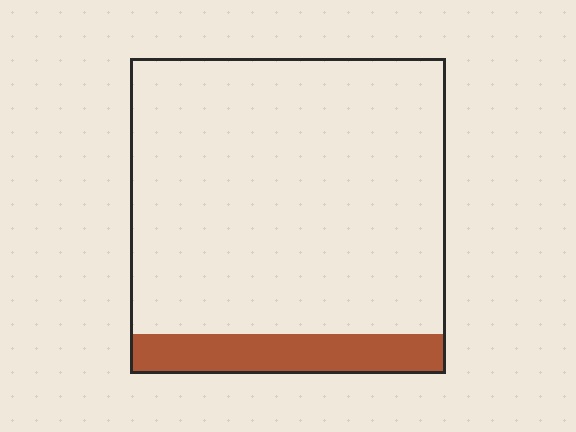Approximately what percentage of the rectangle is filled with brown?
Approximately 15%.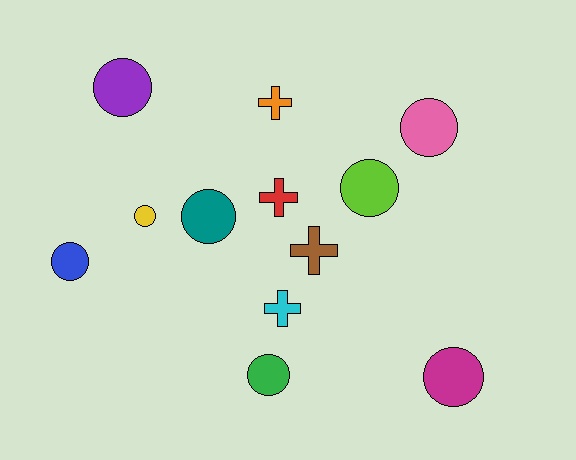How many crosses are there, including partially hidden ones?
There are 4 crosses.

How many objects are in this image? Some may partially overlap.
There are 12 objects.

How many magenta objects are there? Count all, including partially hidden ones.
There is 1 magenta object.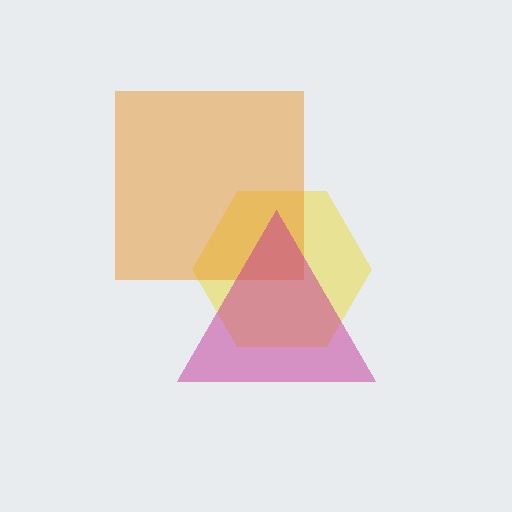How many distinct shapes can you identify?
There are 3 distinct shapes: a yellow hexagon, an orange square, a magenta triangle.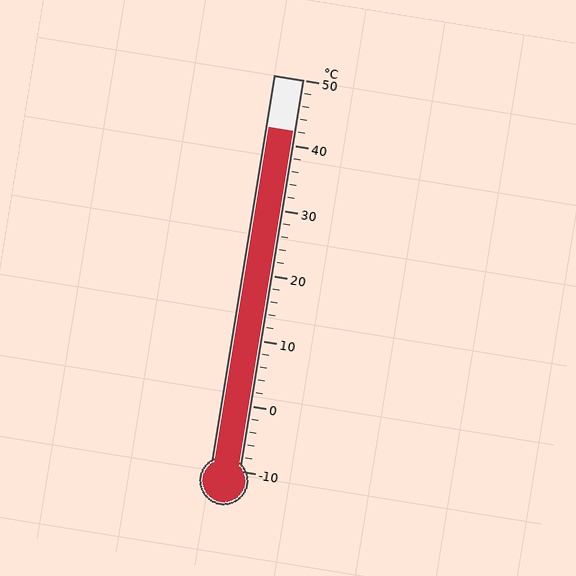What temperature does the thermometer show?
The thermometer shows approximately 42°C.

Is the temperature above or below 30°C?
The temperature is above 30°C.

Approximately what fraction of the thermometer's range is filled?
The thermometer is filled to approximately 85% of its range.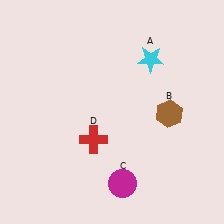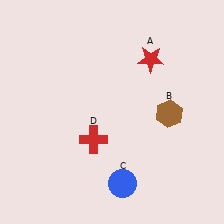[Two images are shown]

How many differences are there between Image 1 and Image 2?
There are 2 differences between the two images.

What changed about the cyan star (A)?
In Image 1, A is cyan. In Image 2, it changed to red.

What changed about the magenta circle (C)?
In Image 1, C is magenta. In Image 2, it changed to blue.